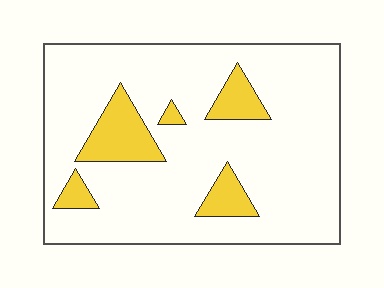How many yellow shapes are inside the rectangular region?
5.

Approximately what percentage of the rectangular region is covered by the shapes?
Approximately 15%.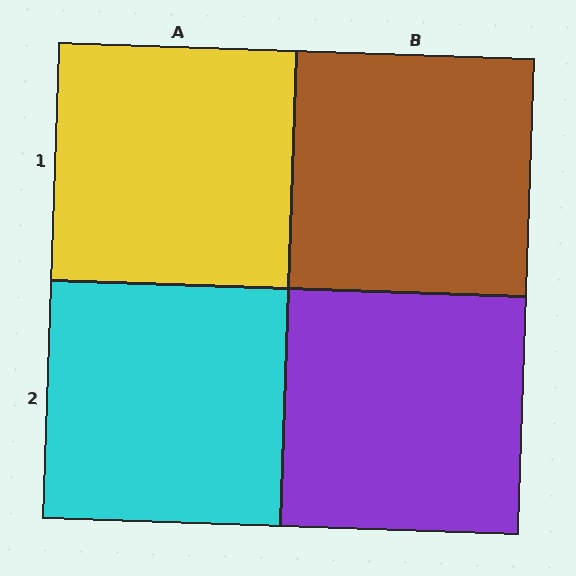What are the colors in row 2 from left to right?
Cyan, purple.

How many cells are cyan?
1 cell is cyan.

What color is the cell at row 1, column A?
Yellow.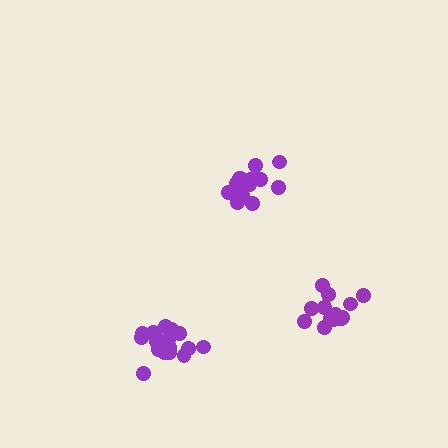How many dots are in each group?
Group 1: 19 dots, Group 2: 18 dots, Group 3: 14 dots (51 total).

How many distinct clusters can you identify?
There are 3 distinct clusters.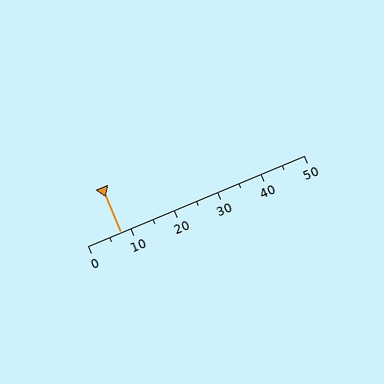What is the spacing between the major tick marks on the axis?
The major ticks are spaced 10 apart.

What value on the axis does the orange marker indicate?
The marker indicates approximately 7.5.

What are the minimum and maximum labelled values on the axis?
The axis runs from 0 to 50.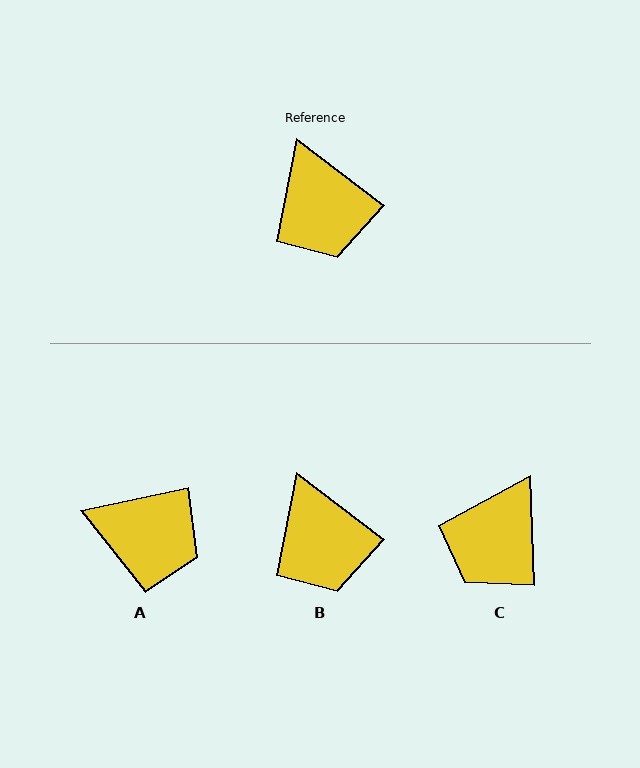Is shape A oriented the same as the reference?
No, it is off by about 49 degrees.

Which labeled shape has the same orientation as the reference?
B.